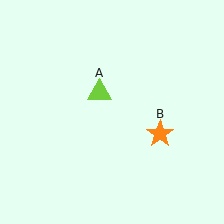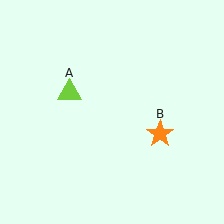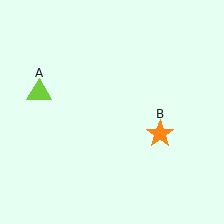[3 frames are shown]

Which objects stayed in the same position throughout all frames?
Orange star (object B) remained stationary.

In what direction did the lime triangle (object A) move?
The lime triangle (object A) moved left.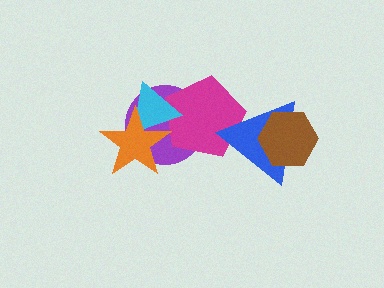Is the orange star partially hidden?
No, no other shape covers it.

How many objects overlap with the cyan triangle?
3 objects overlap with the cyan triangle.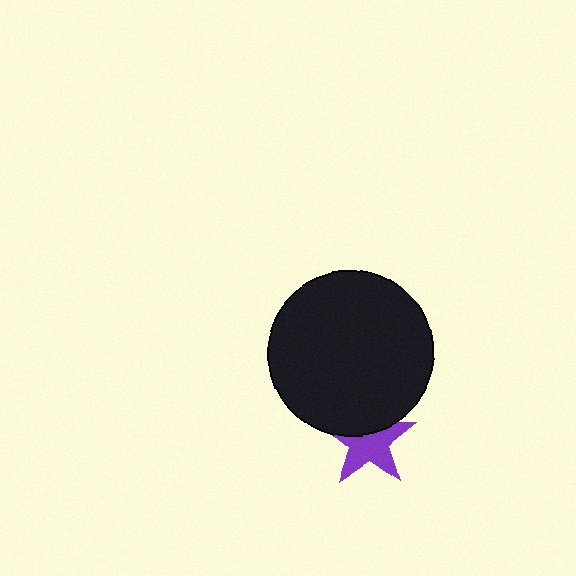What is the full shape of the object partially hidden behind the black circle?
The partially hidden object is a purple star.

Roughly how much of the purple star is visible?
About half of it is visible (roughly 63%).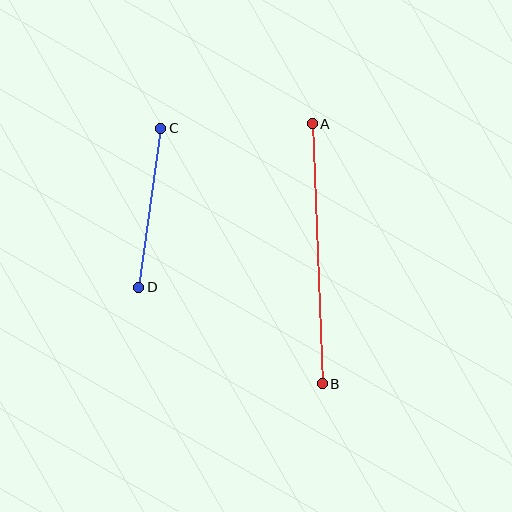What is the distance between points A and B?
The distance is approximately 260 pixels.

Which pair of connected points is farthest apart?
Points A and B are farthest apart.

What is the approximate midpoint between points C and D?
The midpoint is at approximately (150, 208) pixels.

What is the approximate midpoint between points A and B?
The midpoint is at approximately (317, 254) pixels.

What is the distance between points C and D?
The distance is approximately 160 pixels.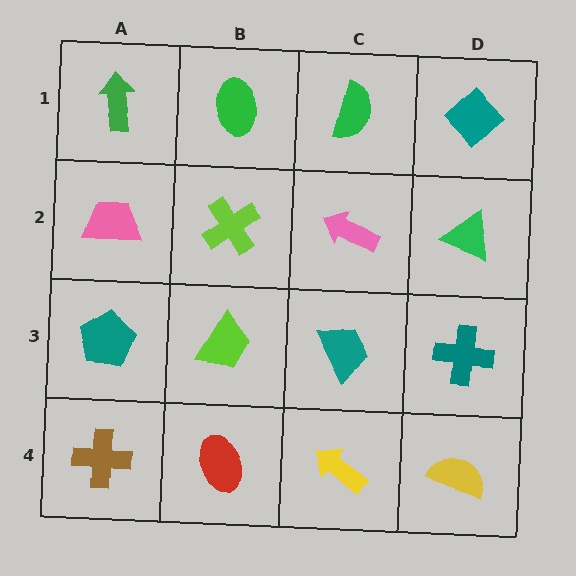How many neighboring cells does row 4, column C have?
3.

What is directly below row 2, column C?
A teal trapezoid.